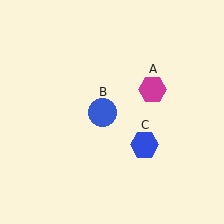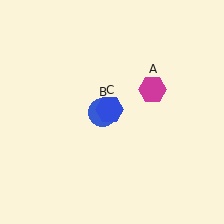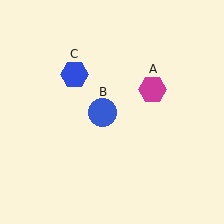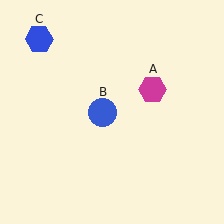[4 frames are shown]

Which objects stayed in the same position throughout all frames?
Magenta hexagon (object A) and blue circle (object B) remained stationary.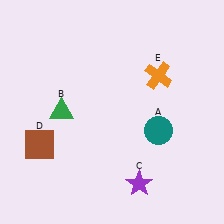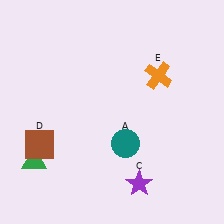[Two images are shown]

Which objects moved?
The objects that moved are: the teal circle (A), the green triangle (B).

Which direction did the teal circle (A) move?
The teal circle (A) moved left.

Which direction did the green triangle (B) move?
The green triangle (B) moved down.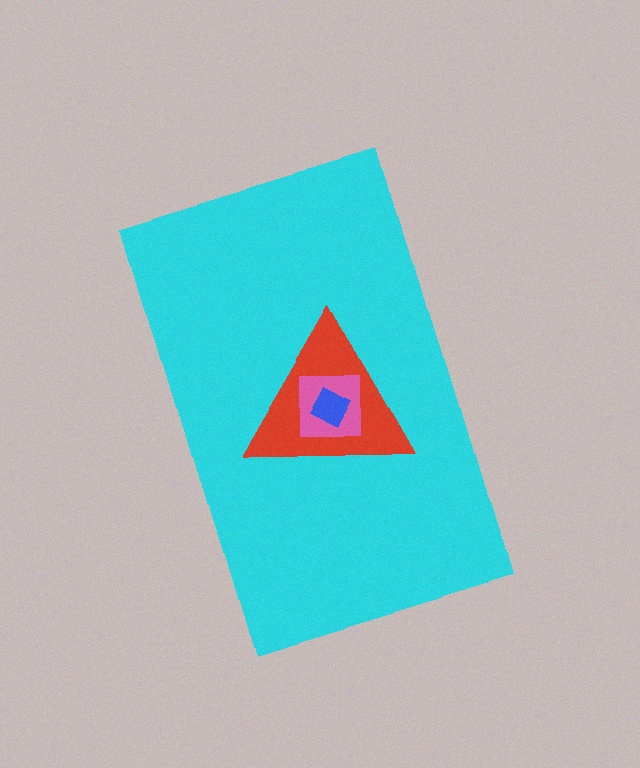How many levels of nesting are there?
4.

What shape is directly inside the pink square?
The blue diamond.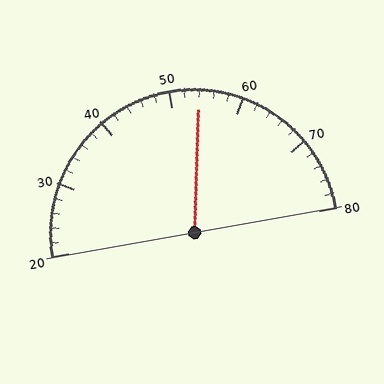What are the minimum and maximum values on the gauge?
The gauge ranges from 20 to 80.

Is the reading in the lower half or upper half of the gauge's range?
The reading is in the upper half of the range (20 to 80).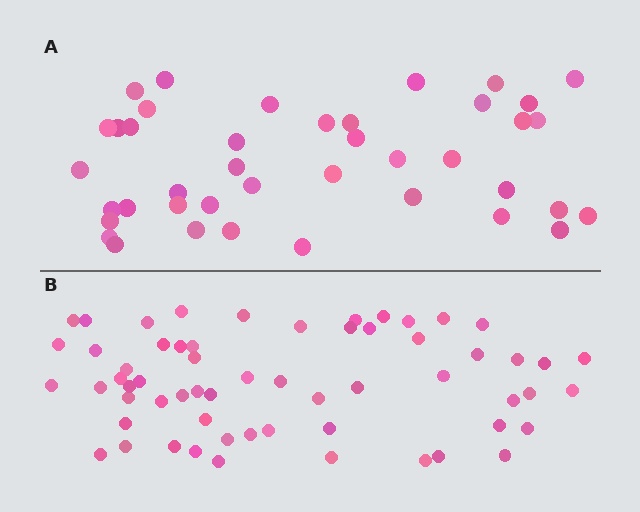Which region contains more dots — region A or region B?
Region B (the bottom region) has more dots.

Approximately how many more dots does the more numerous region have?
Region B has approximately 20 more dots than region A.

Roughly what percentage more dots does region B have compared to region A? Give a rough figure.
About 45% more.